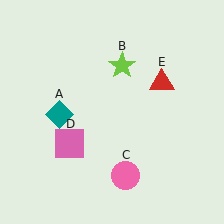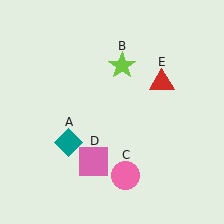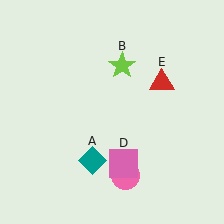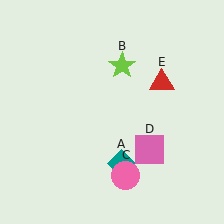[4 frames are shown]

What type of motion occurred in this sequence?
The teal diamond (object A), pink square (object D) rotated counterclockwise around the center of the scene.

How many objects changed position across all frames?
2 objects changed position: teal diamond (object A), pink square (object D).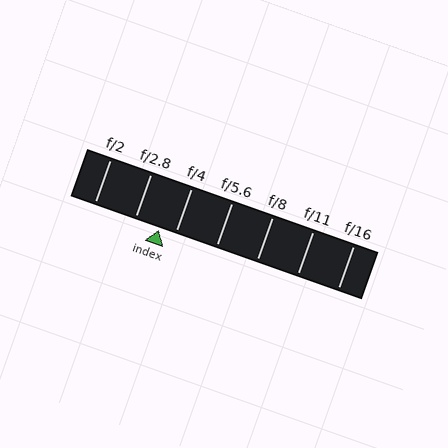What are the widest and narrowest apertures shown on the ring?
The widest aperture shown is f/2 and the narrowest is f/16.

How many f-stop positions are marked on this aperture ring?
There are 7 f-stop positions marked.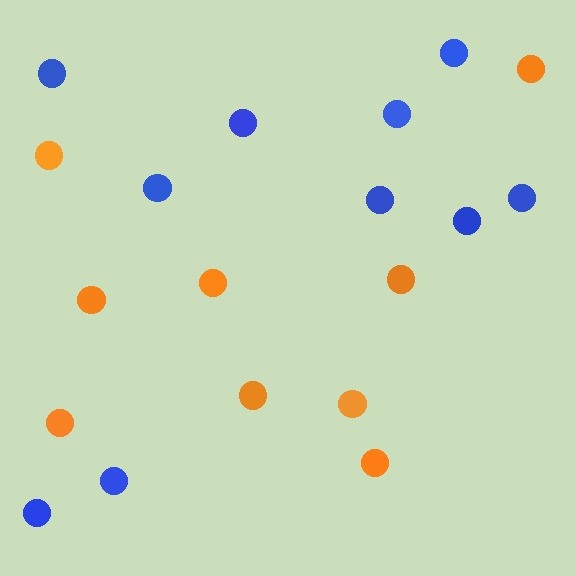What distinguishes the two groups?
There are 2 groups: one group of orange circles (9) and one group of blue circles (10).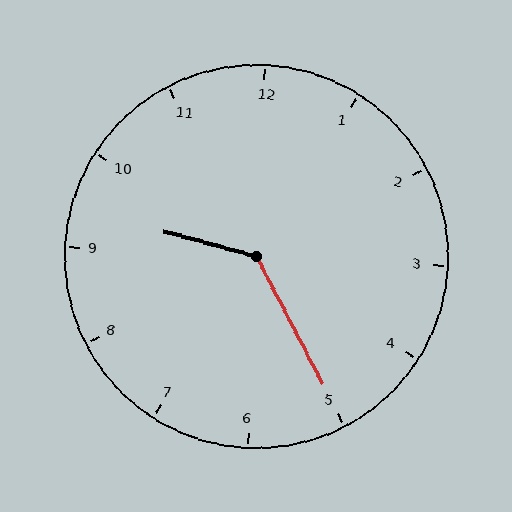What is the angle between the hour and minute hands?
Approximately 132 degrees.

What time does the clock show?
9:25.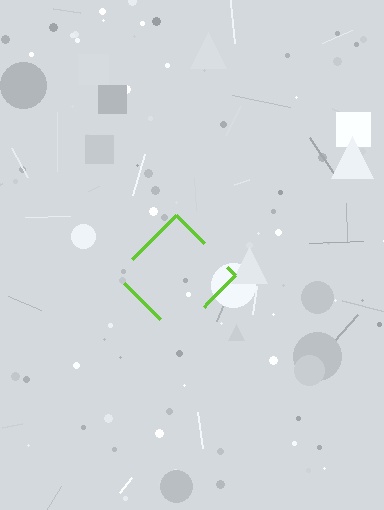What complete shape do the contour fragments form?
The contour fragments form a diamond.